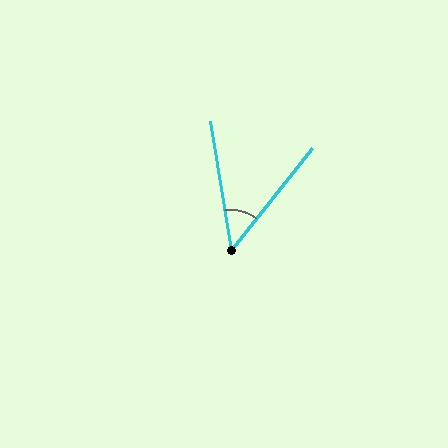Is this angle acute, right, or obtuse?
It is acute.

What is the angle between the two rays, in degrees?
Approximately 48 degrees.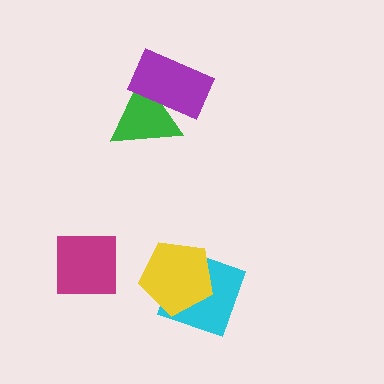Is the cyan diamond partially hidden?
Yes, it is partially covered by another shape.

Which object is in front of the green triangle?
The purple rectangle is in front of the green triangle.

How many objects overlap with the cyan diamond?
1 object overlaps with the cyan diamond.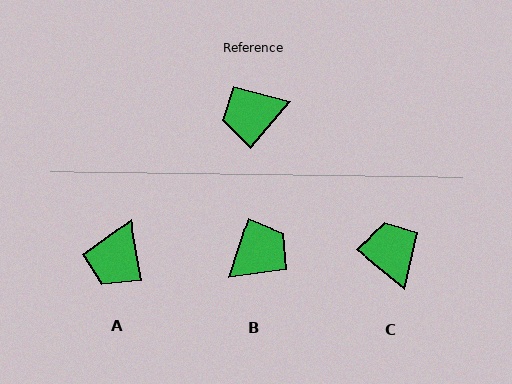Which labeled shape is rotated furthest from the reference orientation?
B, about 157 degrees away.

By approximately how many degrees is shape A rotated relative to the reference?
Approximately 51 degrees counter-clockwise.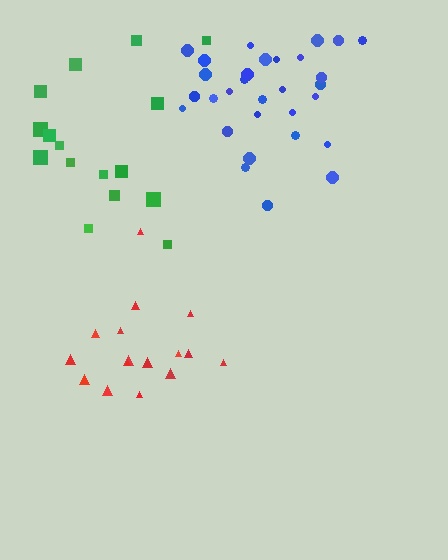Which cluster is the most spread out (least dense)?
Green.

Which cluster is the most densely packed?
Red.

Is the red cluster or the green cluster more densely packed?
Red.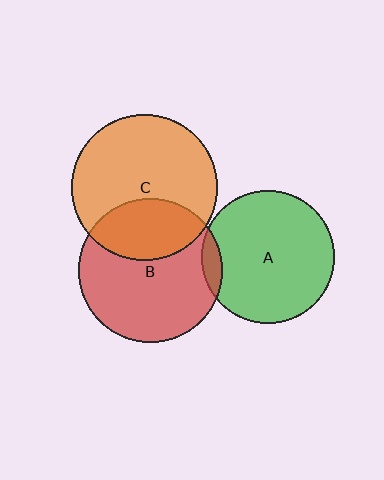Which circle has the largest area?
Circle C (orange).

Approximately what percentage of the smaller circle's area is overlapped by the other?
Approximately 30%.